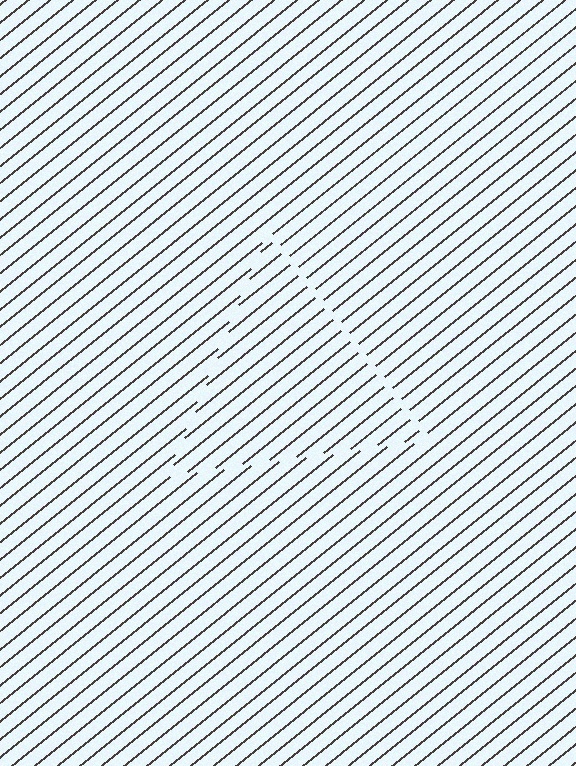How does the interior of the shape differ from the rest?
The interior of the shape contains the same grating, shifted by half a period — the contour is defined by the phase discontinuity where line-ends from the inner and outer gratings abut.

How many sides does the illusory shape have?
3 sides — the line-ends trace a triangle.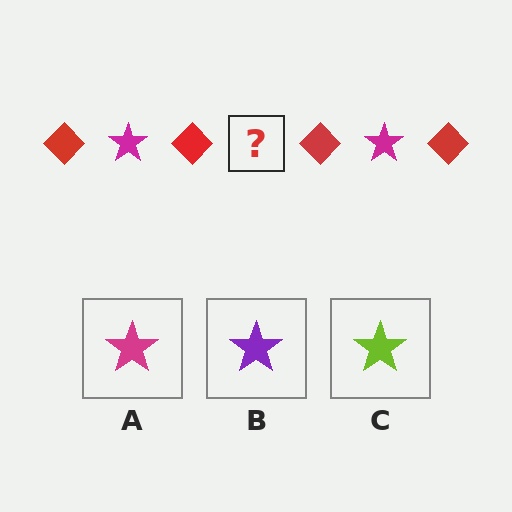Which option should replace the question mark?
Option A.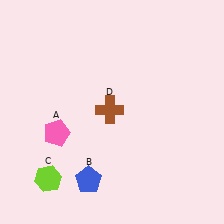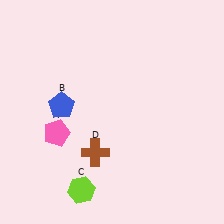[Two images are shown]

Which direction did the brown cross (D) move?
The brown cross (D) moved down.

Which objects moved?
The objects that moved are: the blue pentagon (B), the lime hexagon (C), the brown cross (D).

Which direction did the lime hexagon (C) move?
The lime hexagon (C) moved right.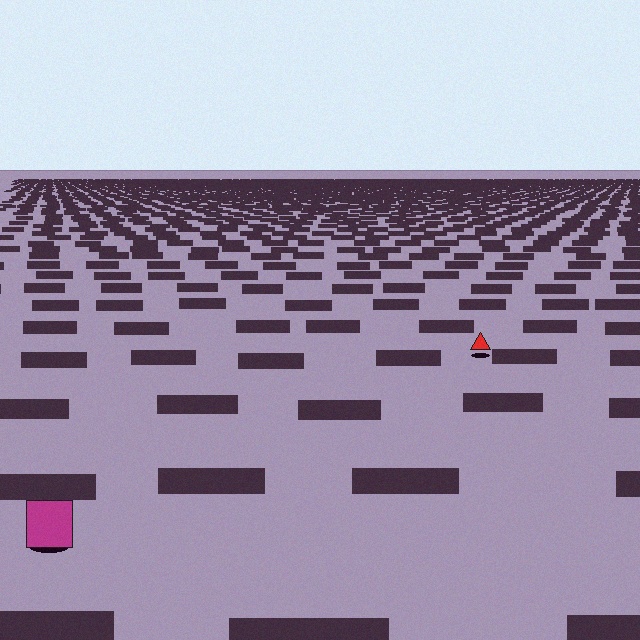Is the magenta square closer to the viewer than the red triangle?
Yes. The magenta square is closer — you can tell from the texture gradient: the ground texture is coarser near it.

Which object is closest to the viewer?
The magenta square is closest. The texture marks near it are larger and more spread out.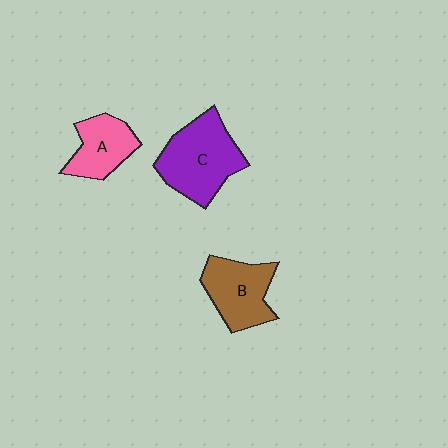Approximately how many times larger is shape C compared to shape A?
Approximately 1.6 times.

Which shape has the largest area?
Shape C (purple).